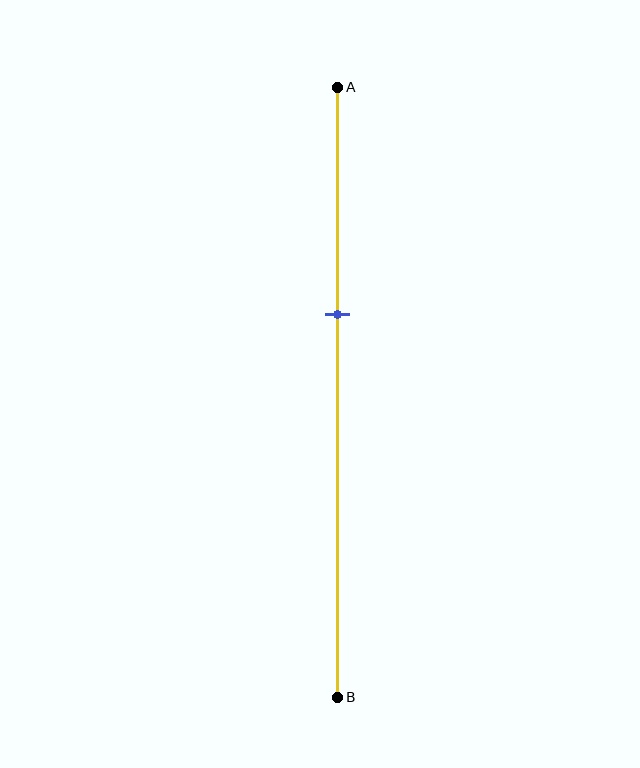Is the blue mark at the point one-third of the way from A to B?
No, the mark is at about 35% from A, not at the 33% one-third point.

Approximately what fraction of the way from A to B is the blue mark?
The blue mark is approximately 35% of the way from A to B.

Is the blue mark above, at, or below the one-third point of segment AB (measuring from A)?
The blue mark is below the one-third point of segment AB.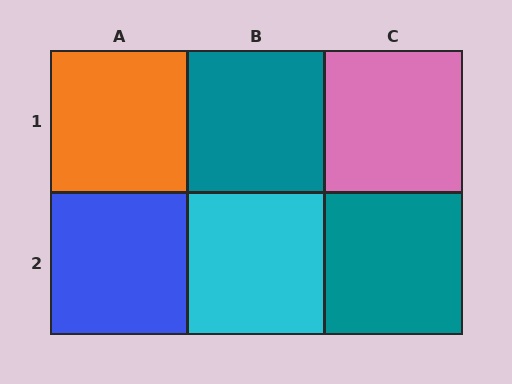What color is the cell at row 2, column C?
Teal.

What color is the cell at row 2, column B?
Cyan.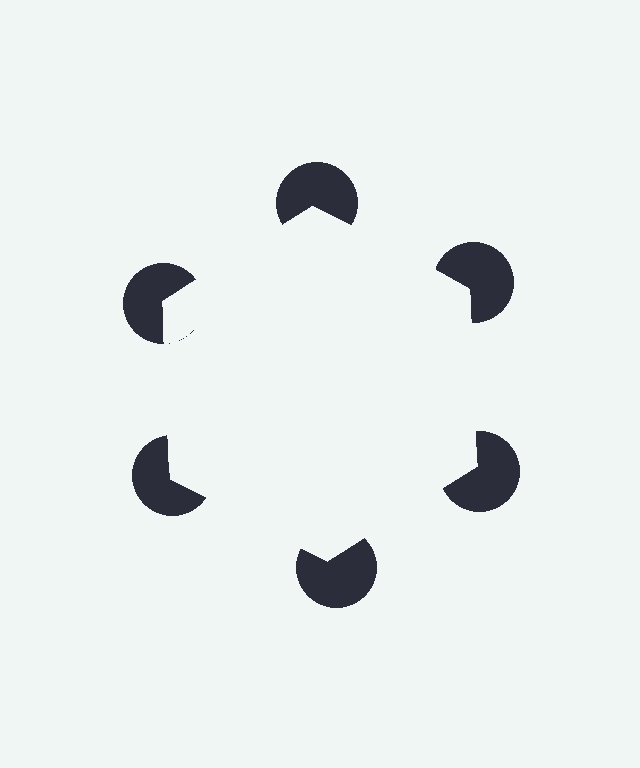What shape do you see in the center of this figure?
An illusory hexagon — its edges are inferred from the aligned wedge cuts in the pac-man discs, not physically drawn.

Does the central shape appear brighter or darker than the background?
It typically appears slightly brighter than the background, even though no actual brightness change is drawn.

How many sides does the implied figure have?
6 sides.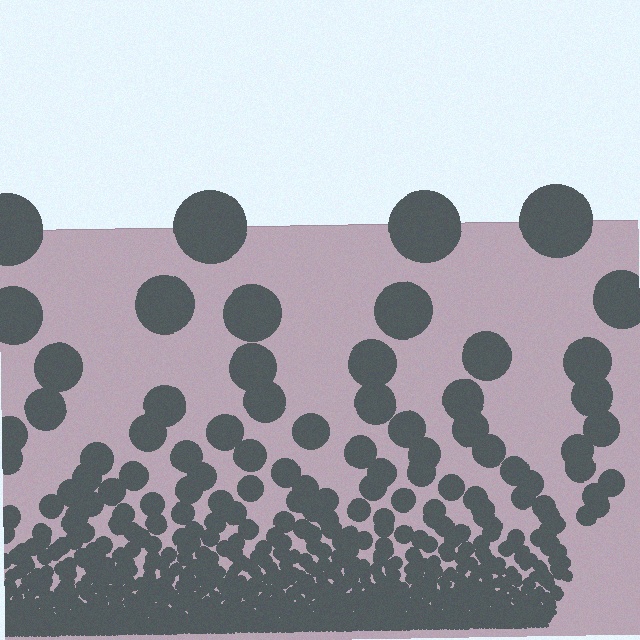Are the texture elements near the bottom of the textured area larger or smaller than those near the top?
Smaller. The gradient is inverted — elements near the bottom are smaller and denser.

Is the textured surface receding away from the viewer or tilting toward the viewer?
The surface appears to tilt toward the viewer. Texture elements get larger and sparser toward the top.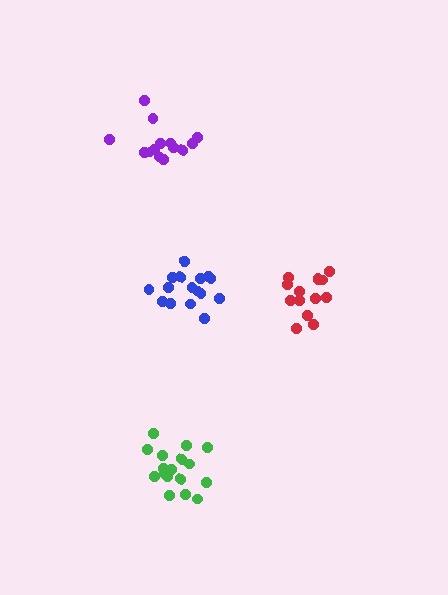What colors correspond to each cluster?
The clusters are colored: red, green, blue, purple.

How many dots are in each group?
Group 1: 14 dots, Group 2: 17 dots, Group 3: 16 dots, Group 4: 14 dots (61 total).